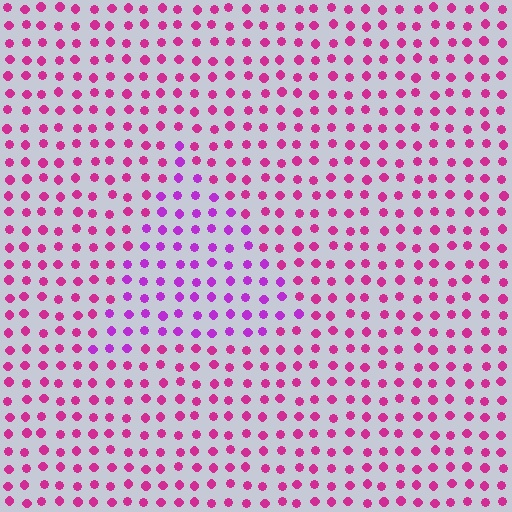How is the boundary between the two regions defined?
The boundary is defined purely by a slight shift in hue (about 31 degrees). Spacing, size, and orientation are identical on both sides.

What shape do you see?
I see a triangle.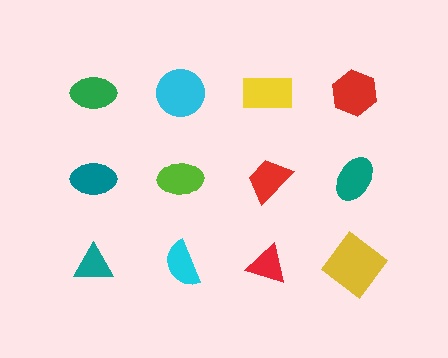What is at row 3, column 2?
A cyan semicircle.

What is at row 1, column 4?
A red hexagon.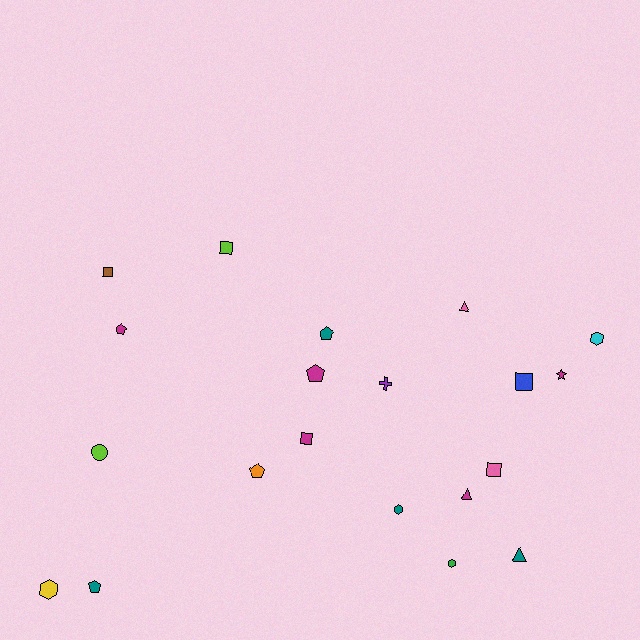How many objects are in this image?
There are 20 objects.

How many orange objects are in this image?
There is 1 orange object.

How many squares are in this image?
There are 5 squares.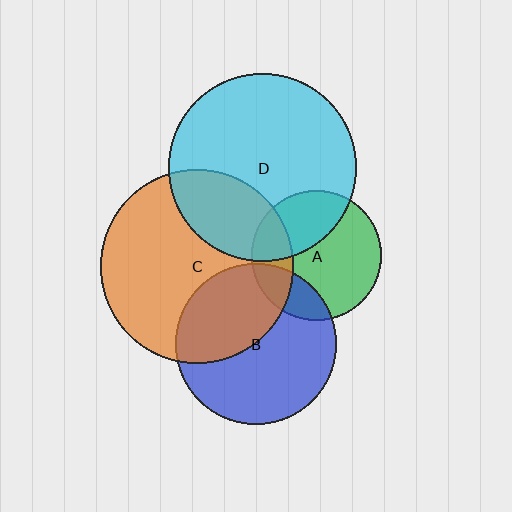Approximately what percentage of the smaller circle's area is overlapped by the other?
Approximately 25%.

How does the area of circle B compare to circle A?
Approximately 1.5 times.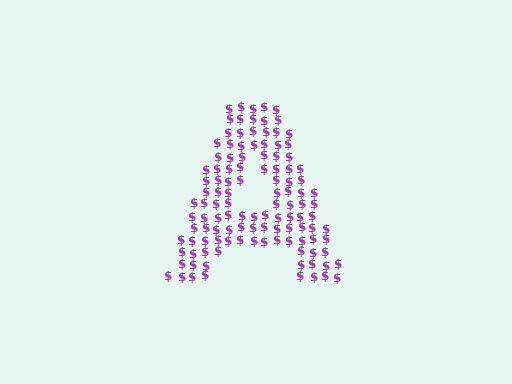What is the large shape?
The large shape is the letter A.